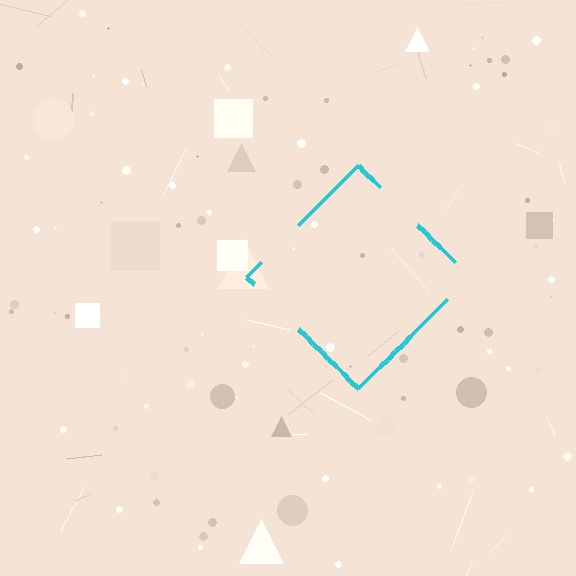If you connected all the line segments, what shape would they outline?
They would outline a diamond.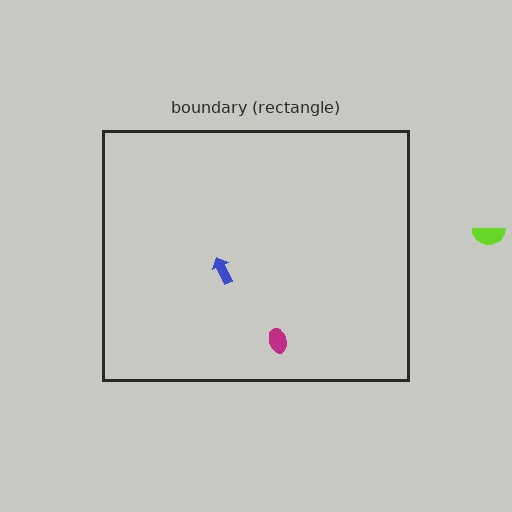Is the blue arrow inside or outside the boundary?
Inside.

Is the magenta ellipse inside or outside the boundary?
Inside.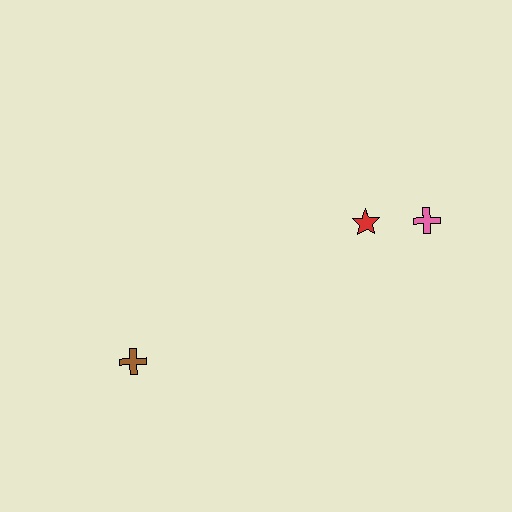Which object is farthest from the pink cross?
The brown cross is farthest from the pink cross.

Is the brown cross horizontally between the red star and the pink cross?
No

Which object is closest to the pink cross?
The red star is closest to the pink cross.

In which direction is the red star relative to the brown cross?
The red star is to the right of the brown cross.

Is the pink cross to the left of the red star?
No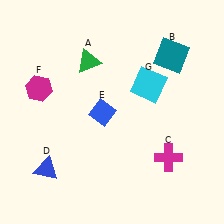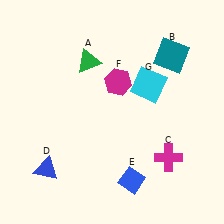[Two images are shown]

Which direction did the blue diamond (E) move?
The blue diamond (E) moved down.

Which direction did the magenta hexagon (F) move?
The magenta hexagon (F) moved right.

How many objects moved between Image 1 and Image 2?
2 objects moved between the two images.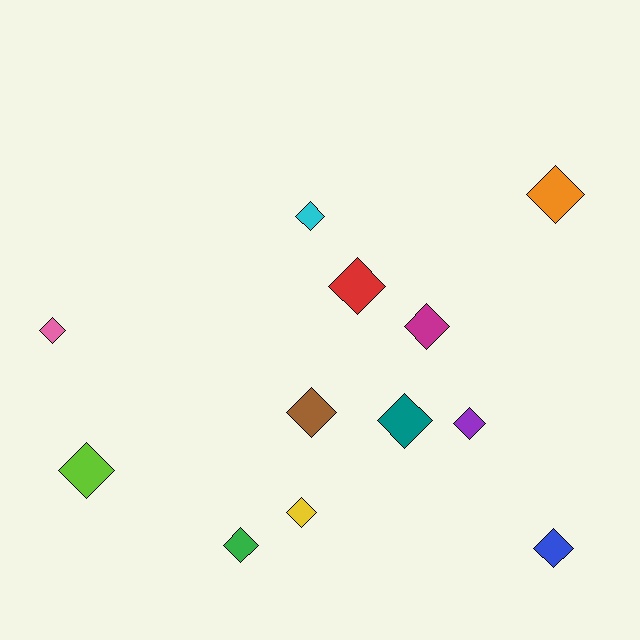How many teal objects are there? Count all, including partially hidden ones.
There is 1 teal object.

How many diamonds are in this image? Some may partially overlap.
There are 12 diamonds.